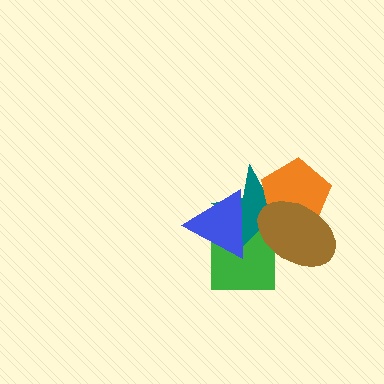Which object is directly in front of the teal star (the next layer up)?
The blue triangle is directly in front of the teal star.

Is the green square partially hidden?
Yes, it is partially covered by another shape.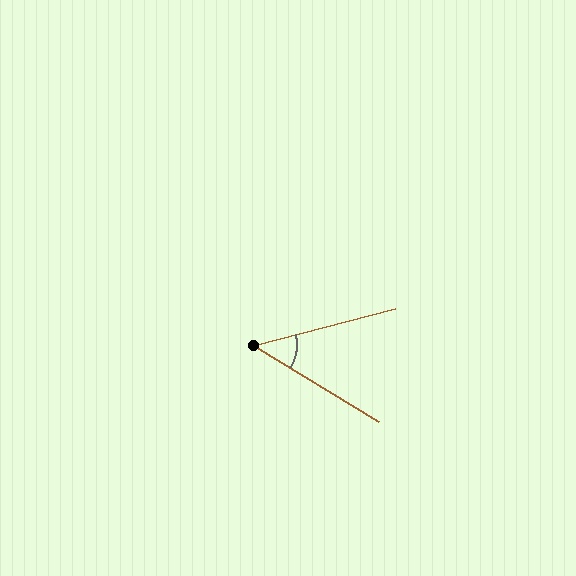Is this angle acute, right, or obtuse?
It is acute.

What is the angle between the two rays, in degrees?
Approximately 46 degrees.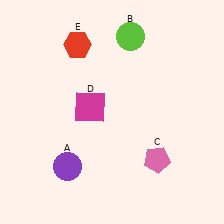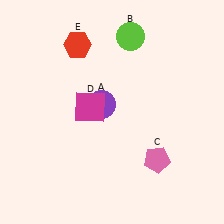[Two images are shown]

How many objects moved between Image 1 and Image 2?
1 object moved between the two images.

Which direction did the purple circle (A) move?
The purple circle (A) moved up.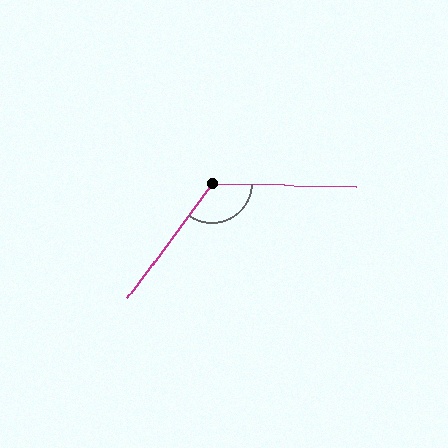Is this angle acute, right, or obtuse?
It is obtuse.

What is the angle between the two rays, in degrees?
Approximately 125 degrees.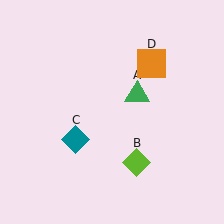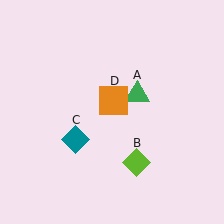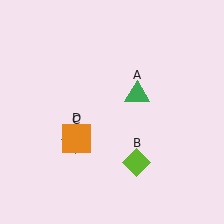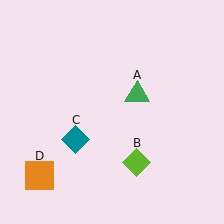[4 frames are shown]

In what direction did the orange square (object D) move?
The orange square (object D) moved down and to the left.